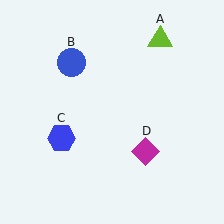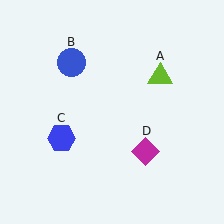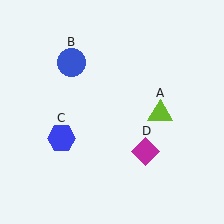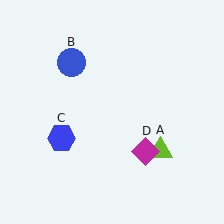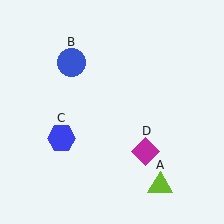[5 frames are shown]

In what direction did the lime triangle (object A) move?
The lime triangle (object A) moved down.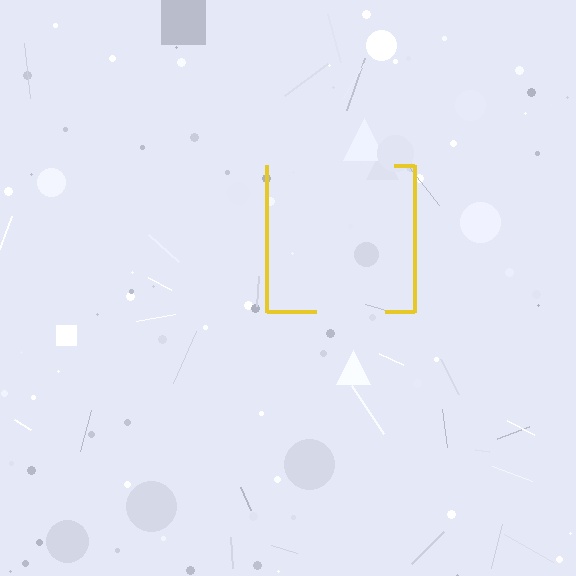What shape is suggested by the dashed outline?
The dashed outline suggests a square.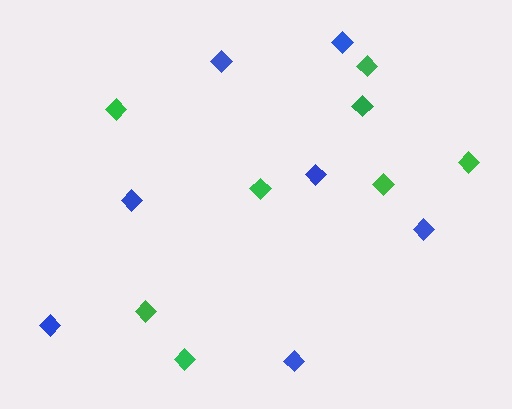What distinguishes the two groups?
There are 2 groups: one group of green diamonds (8) and one group of blue diamonds (7).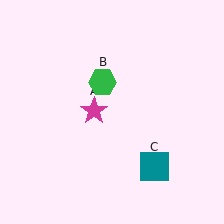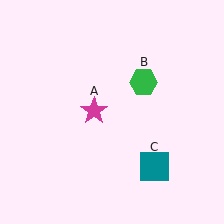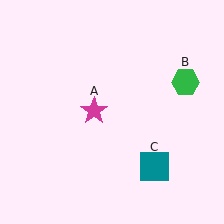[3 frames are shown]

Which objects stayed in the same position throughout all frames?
Magenta star (object A) and teal square (object C) remained stationary.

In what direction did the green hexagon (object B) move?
The green hexagon (object B) moved right.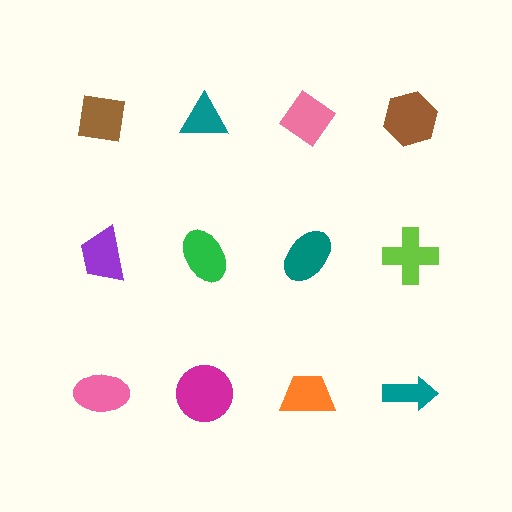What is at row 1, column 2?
A teal triangle.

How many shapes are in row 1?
4 shapes.